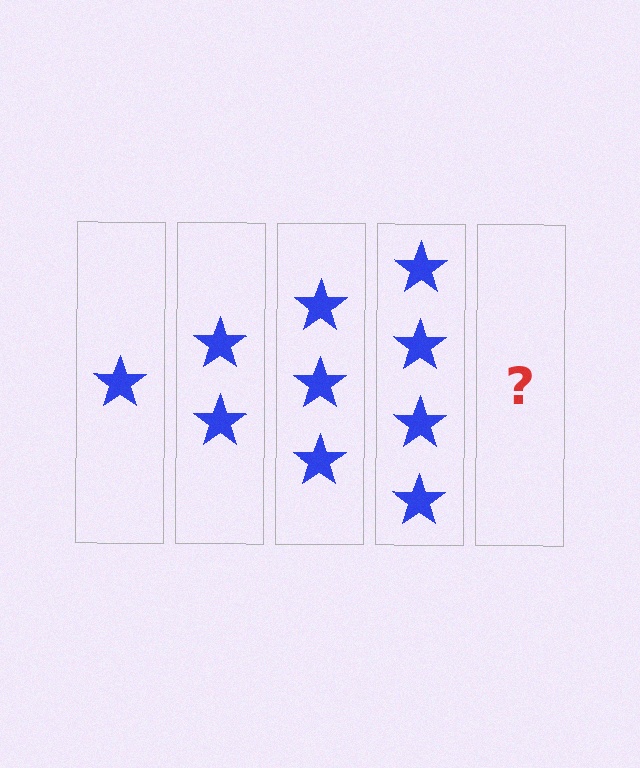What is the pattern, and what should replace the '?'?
The pattern is that each step adds one more star. The '?' should be 5 stars.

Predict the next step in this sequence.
The next step is 5 stars.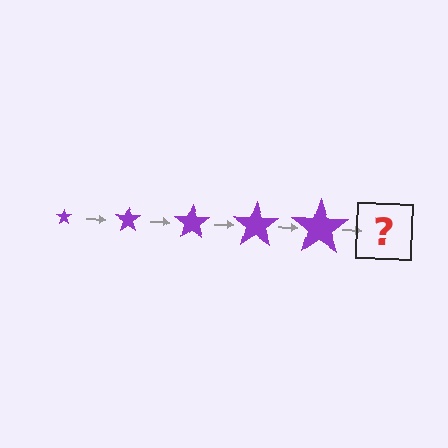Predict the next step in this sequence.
The next step is a purple star, larger than the previous one.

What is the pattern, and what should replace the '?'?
The pattern is that the star gets progressively larger each step. The '?' should be a purple star, larger than the previous one.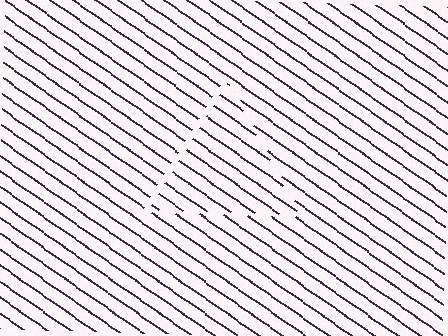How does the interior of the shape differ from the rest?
The interior of the shape contains the same grating, shifted by half a period — the contour is defined by the phase discontinuity where line-ends from the inner and outer gratings abut.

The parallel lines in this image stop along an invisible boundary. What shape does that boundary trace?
An illusory triangle. The interior of the shape contains the same grating, shifted by half a period — the contour is defined by the phase discontinuity where line-ends from the inner and outer gratings abut.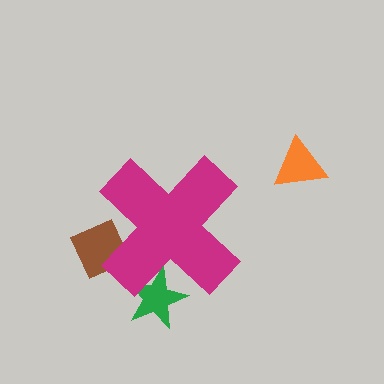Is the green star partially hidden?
Yes, the green star is partially hidden behind the magenta cross.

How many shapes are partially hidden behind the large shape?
2 shapes are partially hidden.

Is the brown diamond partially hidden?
Yes, the brown diamond is partially hidden behind the magenta cross.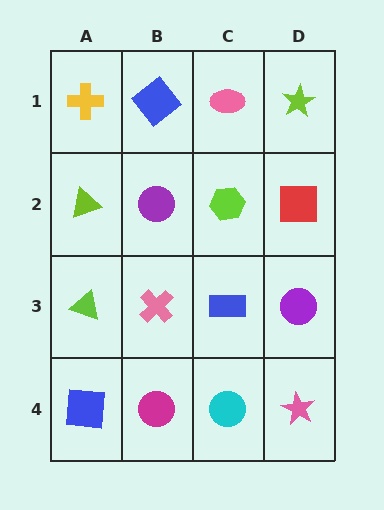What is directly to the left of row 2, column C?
A purple circle.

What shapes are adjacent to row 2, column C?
A pink ellipse (row 1, column C), a blue rectangle (row 3, column C), a purple circle (row 2, column B), a red square (row 2, column D).